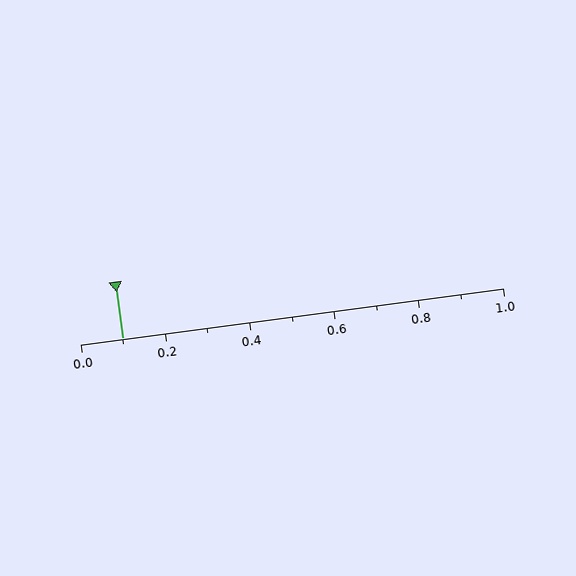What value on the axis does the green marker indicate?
The marker indicates approximately 0.1.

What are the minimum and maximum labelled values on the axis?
The axis runs from 0.0 to 1.0.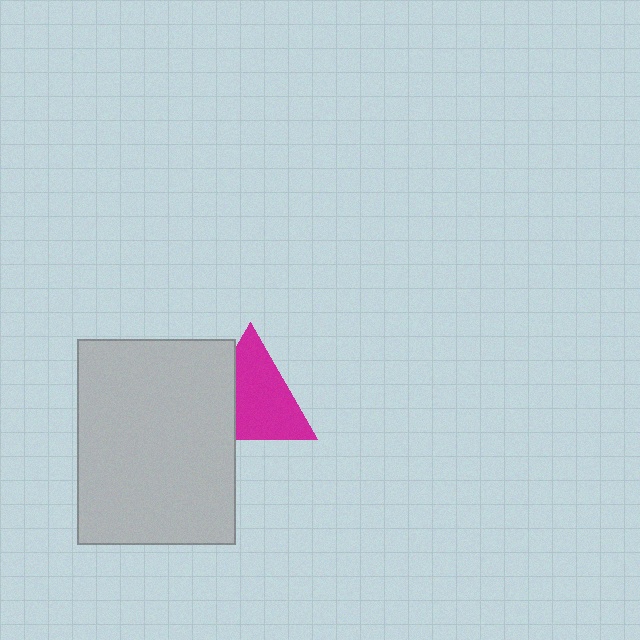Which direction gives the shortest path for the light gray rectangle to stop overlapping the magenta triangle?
Moving left gives the shortest separation.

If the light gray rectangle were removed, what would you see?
You would see the complete magenta triangle.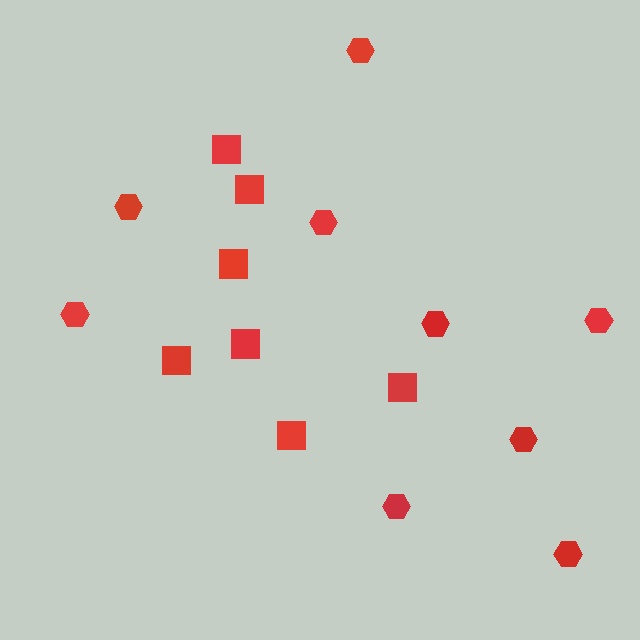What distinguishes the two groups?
There are 2 groups: one group of hexagons (9) and one group of squares (7).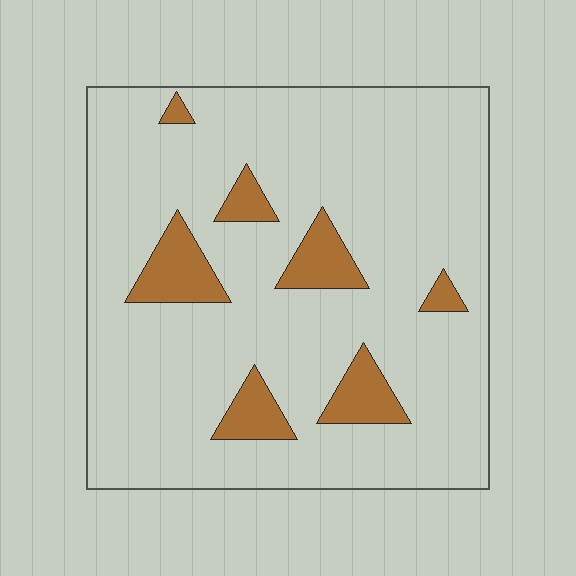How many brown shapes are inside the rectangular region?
7.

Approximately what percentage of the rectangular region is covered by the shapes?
Approximately 10%.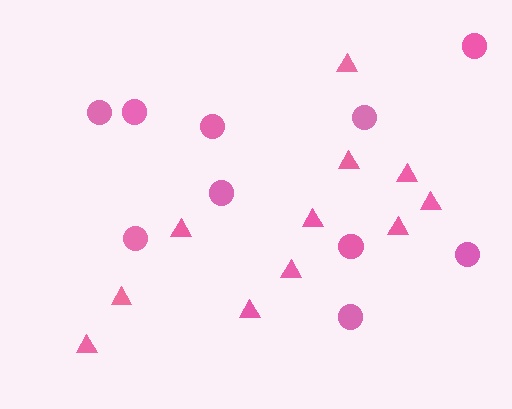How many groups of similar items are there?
There are 2 groups: one group of triangles (11) and one group of circles (10).